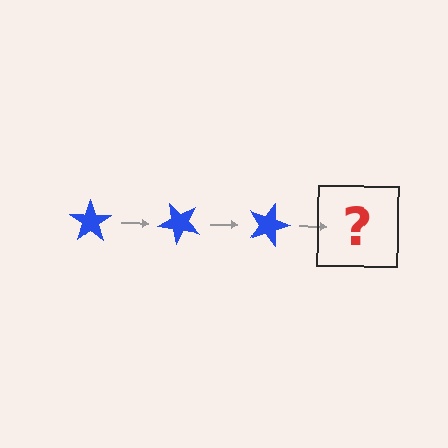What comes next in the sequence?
The next element should be a blue star rotated 135 degrees.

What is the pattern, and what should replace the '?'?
The pattern is that the star rotates 45 degrees each step. The '?' should be a blue star rotated 135 degrees.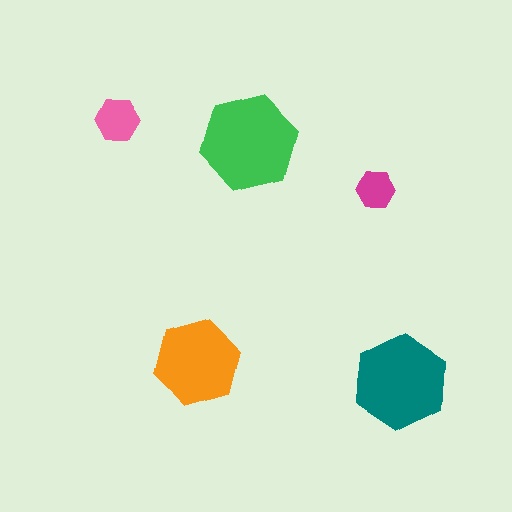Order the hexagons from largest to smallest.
the green one, the teal one, the orange one, the pink one, the magenta one.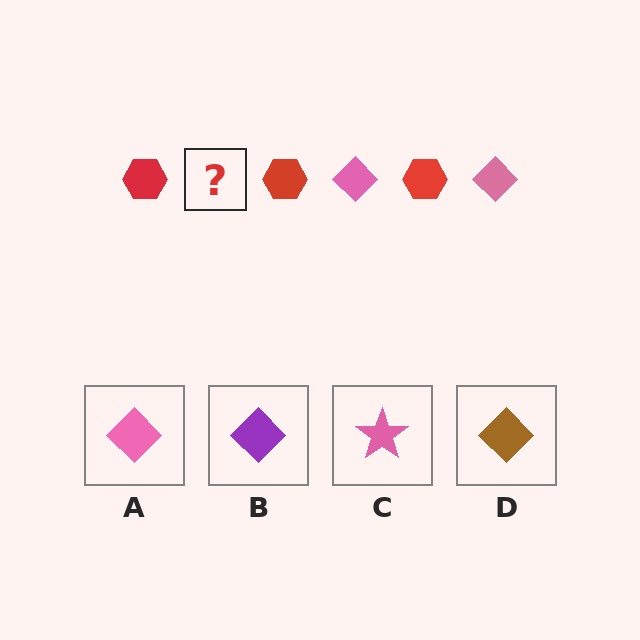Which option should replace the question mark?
Option A.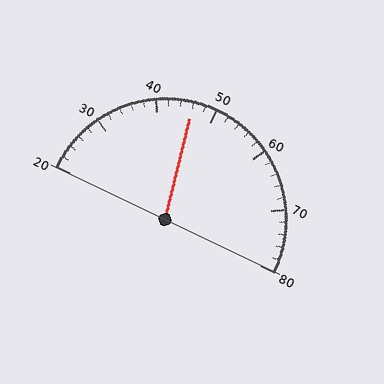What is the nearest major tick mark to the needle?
The nearest major tick mark is 50.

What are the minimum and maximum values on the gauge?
The gauge ranges from 20 to 80.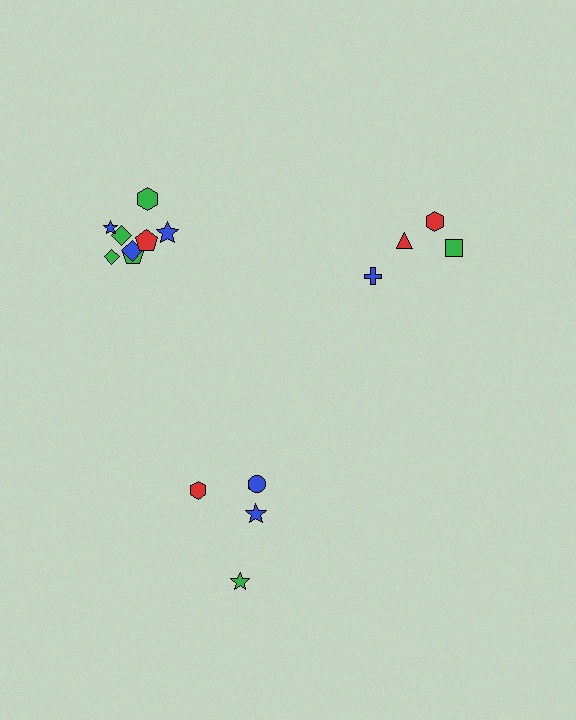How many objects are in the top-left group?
There are 8 objects.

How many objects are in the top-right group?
There are 4 objects.